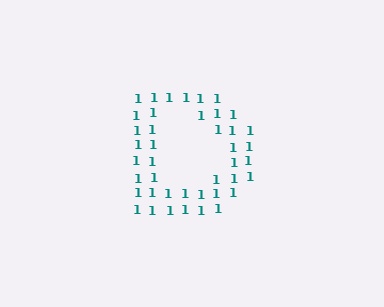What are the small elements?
The small elements are digit 1's.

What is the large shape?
The large shape is the letter D.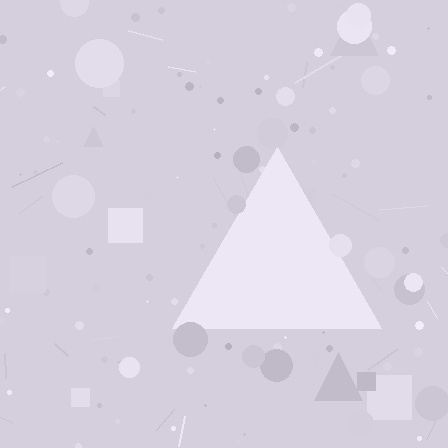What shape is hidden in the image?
A triangle is hidden in the image.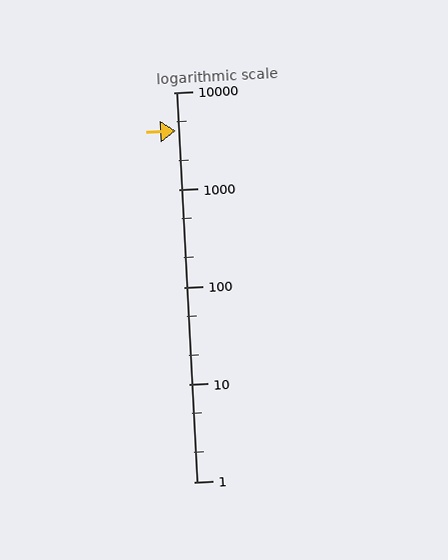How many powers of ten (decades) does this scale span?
The scale spans 4 decades, from 1 to 10000.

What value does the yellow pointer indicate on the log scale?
The pointer indicates approximately 4000.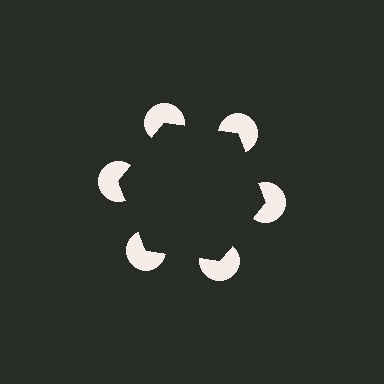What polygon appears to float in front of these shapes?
An illusory hexagon — its edges are inferred from the aligned wedge cuts in the pac-man discs, not physically drawn.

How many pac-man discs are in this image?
There are 6 — one at each vertex of the illusory hexagon.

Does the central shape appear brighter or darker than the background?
It typically appears slightly darker than the background, even though no actual brightness change is drawn.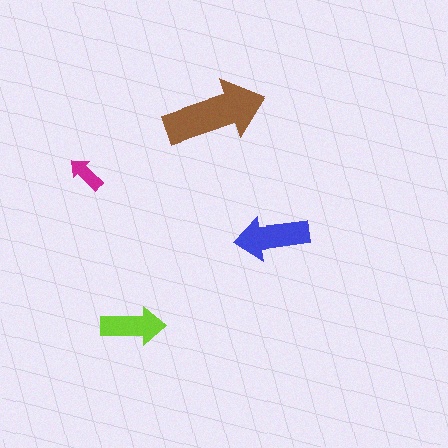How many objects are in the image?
There are 4 objects in the image.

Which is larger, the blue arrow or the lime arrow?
The blue one.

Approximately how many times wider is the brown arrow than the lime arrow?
About 1.5 times wider.